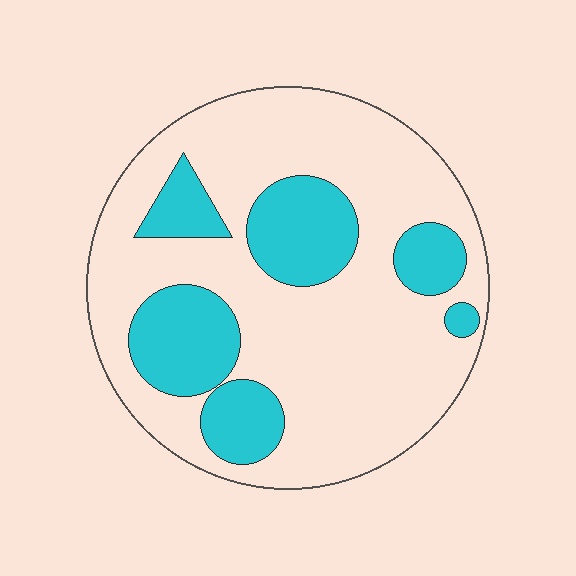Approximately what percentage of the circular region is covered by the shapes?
Approximately 30%.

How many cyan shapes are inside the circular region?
6.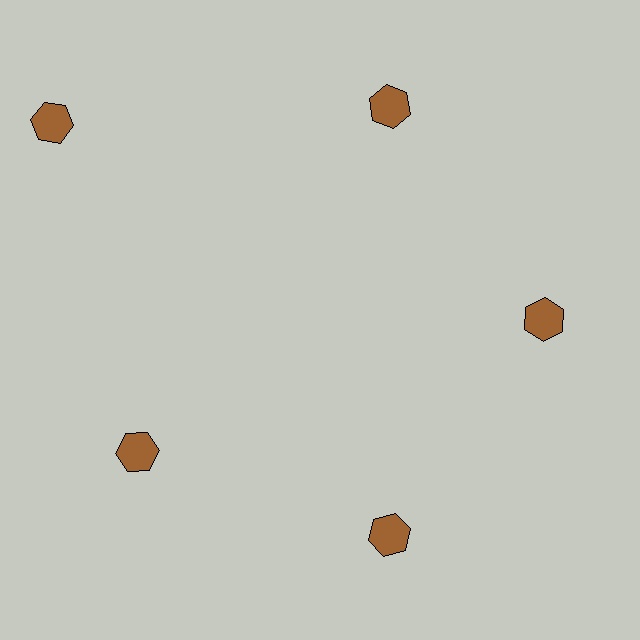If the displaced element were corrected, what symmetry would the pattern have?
It would have 5-fold rotational symmetry — the pattern would map onto itself every 72 degrees.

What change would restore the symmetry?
The symmetry would be restored by moving it inward, back onto the ring so that all 5 hexagons sit at equal angles and equal distance from the center.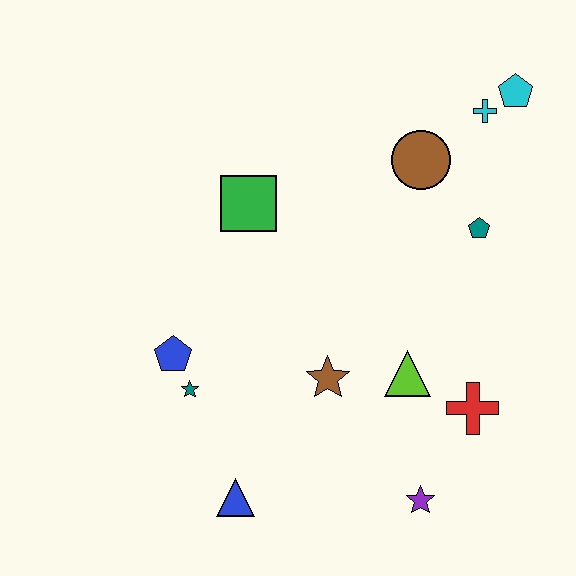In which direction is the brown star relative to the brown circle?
The brown star is below the brown circle.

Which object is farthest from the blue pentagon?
The cyan pentagon is farthest from the blue pentagon.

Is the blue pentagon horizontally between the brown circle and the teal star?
No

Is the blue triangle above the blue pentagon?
No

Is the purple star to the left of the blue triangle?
No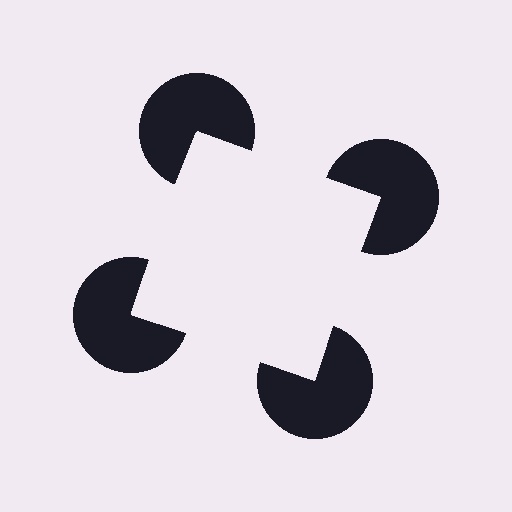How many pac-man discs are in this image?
There are 4 — one at each vertex of the illusory square.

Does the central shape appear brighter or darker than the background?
It typically appears slightly brighter than the background, even though no actual brightness change is drawn.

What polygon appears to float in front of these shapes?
An illusory square — its edges are inferred from the aligned wedge cuts in the pac-man discs, not physically drawn.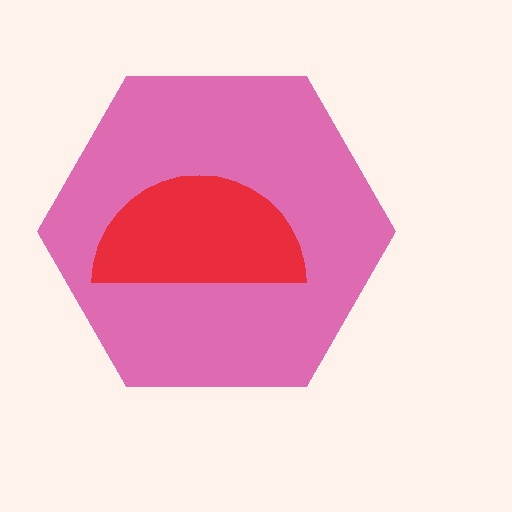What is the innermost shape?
The red semicircle.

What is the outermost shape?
The pink hexagon.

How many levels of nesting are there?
2.